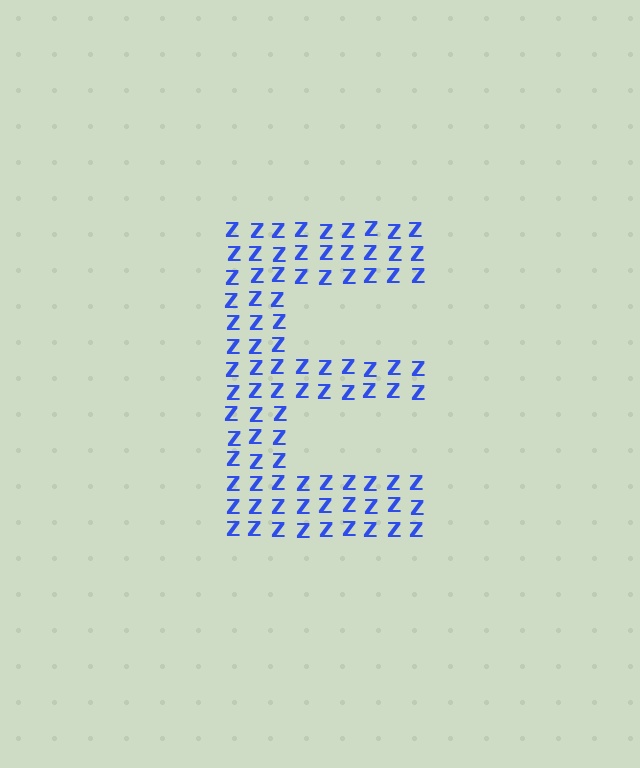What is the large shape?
The large shape is the letter E.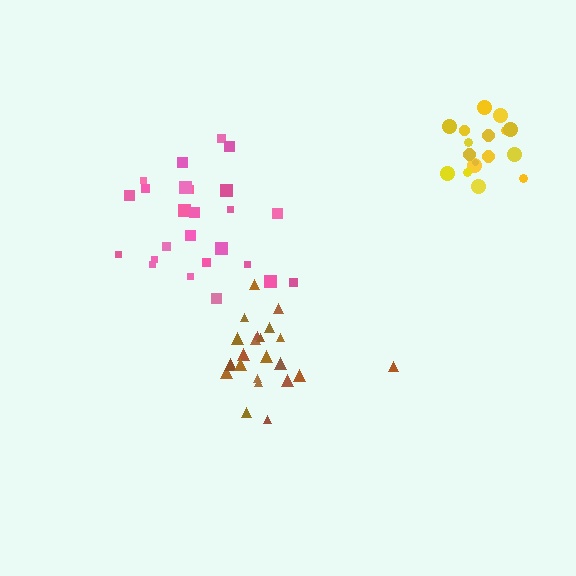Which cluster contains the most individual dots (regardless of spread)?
Pink (25).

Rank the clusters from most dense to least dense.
yellow, brown, pink.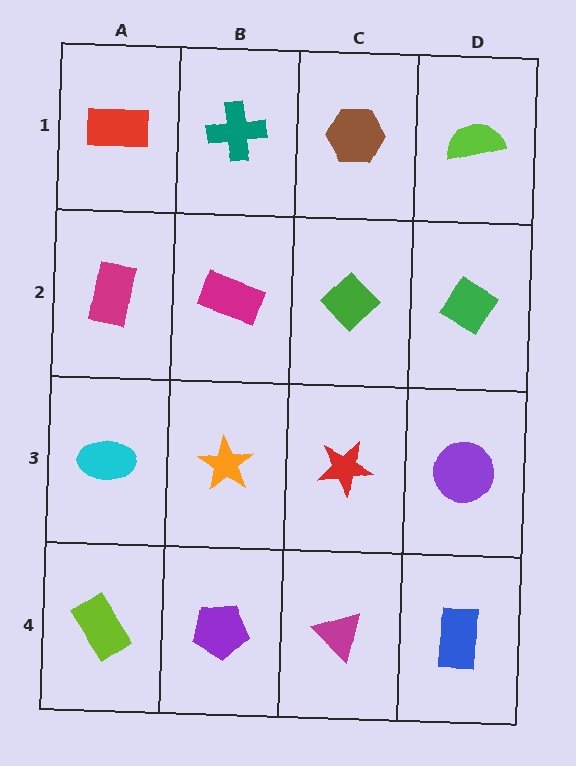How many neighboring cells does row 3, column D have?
3.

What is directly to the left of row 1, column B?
A red rectangle.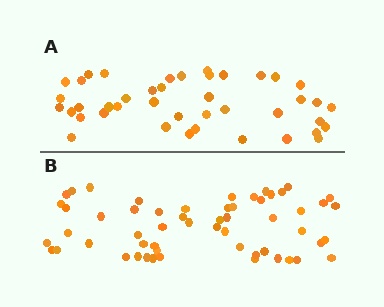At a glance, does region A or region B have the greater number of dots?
Region B (the bottom region) has more dots.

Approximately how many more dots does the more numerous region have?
Region B has approximately 15 more dots than region A.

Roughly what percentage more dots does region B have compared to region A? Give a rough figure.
About 35% more.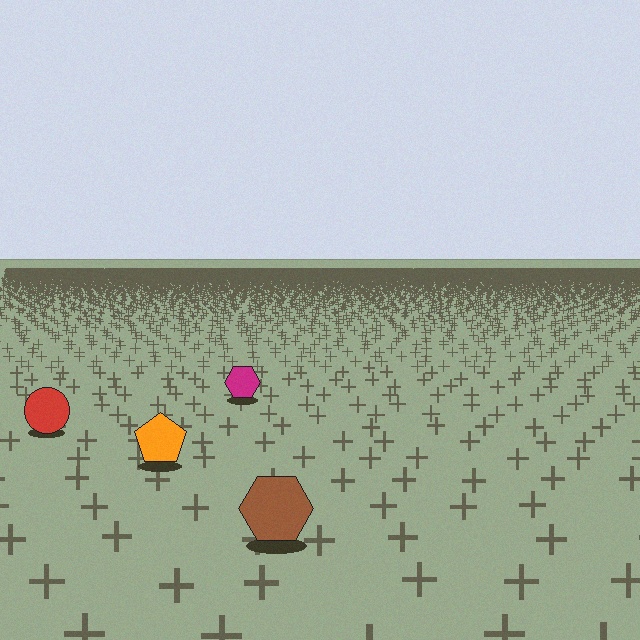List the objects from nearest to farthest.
From nearest to farthest: the brown hexagon, the orange pentagon, the red circle, the magenta hexagon.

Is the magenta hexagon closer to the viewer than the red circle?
No. The red circle is closer — you can tell from the texture gradient: the ground texture is coarser near it.